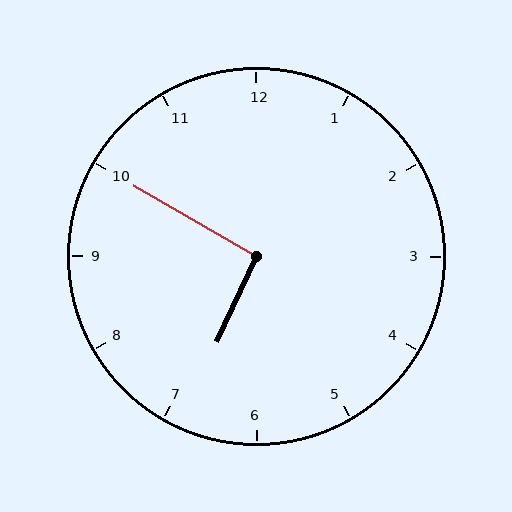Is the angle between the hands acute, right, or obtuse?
It is right.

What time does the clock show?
6:50.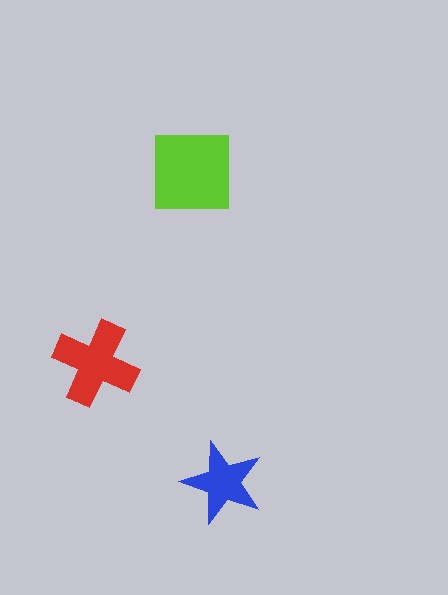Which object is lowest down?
The blue star is bottommost.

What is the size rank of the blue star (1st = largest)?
3rd.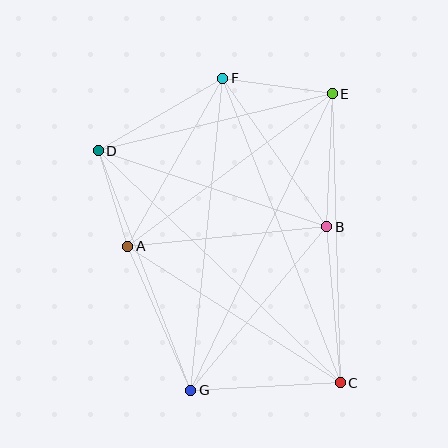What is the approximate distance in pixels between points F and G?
The distance between F and G is approximately 313 pixels.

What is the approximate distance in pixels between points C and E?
The distance between C and E is approximately 289 pixels.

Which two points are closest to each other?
Points A and D are closest to each other.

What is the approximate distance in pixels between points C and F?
The distance between C and F is approximately 326 pixels.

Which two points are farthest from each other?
Points C and D are farthest from each other.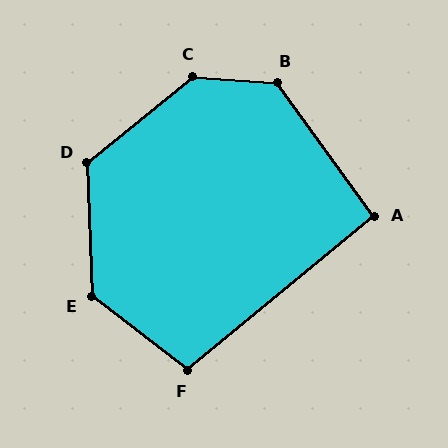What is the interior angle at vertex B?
Approximately 130 degrees (obtuse).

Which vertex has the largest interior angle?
C, at approximately 137 degrees.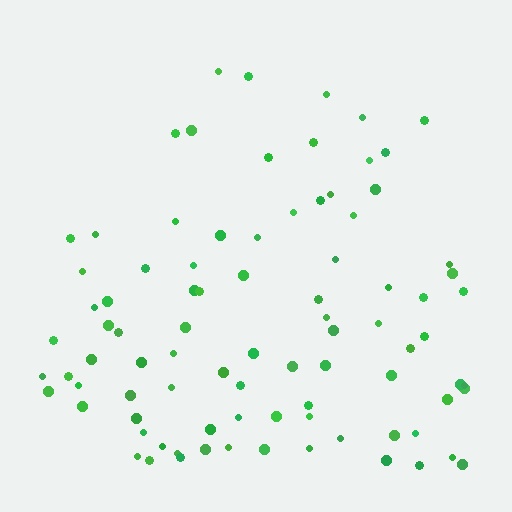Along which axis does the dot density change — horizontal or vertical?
Vertical.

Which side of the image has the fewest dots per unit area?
The top.